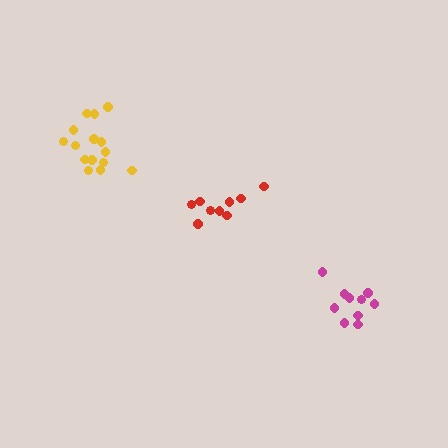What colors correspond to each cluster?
The clusters are colored: magenta, yellow, red.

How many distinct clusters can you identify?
There are 3 distinct clusters.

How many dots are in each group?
Group 1: 10 dots, Group 2: 15 dots, Group 3: 9 dots (34 total).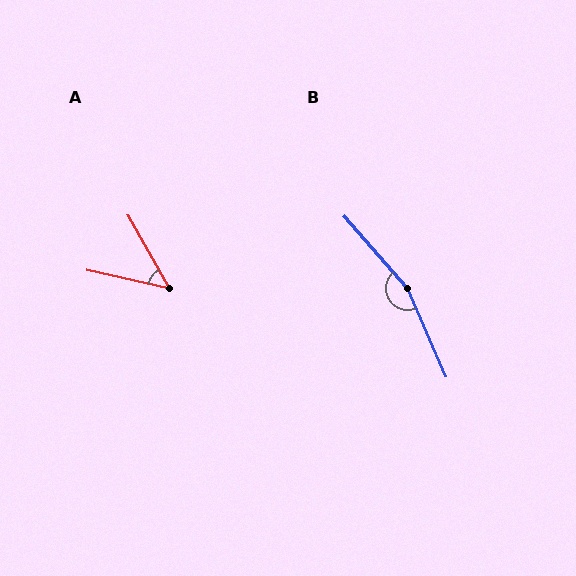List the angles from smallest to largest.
A (48°), B (162°).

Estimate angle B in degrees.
Approximately 162 degrees.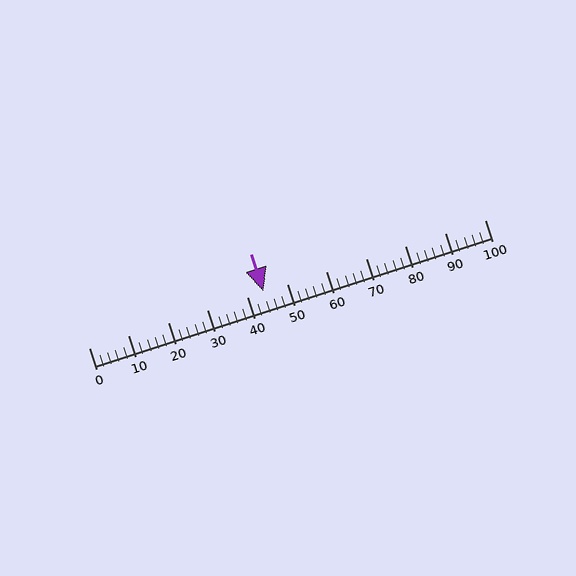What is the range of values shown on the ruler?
The ruler shows values from 0 to 100.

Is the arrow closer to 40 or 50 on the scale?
The arrow is closer to 40.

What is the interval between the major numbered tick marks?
The major tick marks are spaced 10 units apart.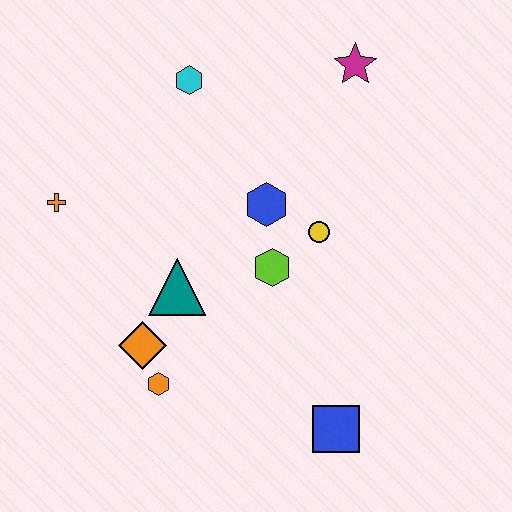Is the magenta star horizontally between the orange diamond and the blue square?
No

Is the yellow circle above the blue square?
Yes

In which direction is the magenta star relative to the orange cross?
The magenta star is to the right of the orange cross.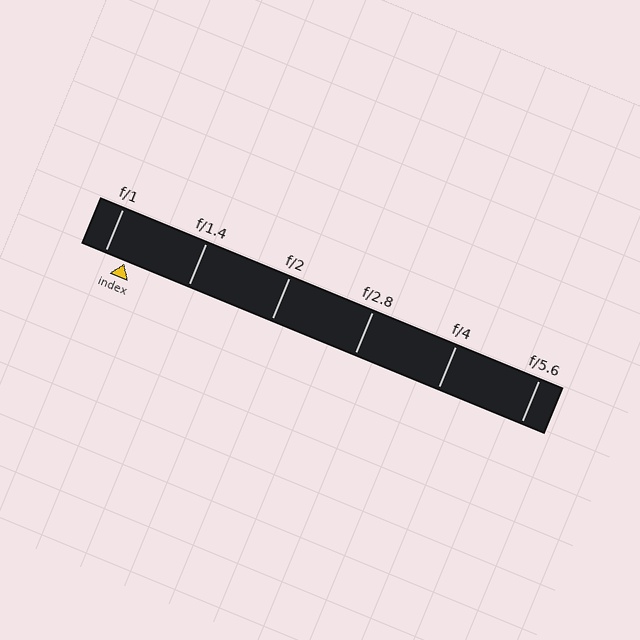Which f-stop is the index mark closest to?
The index mark is closest to f/1.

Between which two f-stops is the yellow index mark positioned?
The index mark is between f/1 and f/1.4.